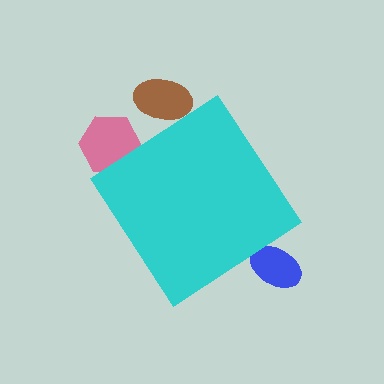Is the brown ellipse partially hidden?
Yes, the brown ellipse is partially hidden behind the cyan diamond.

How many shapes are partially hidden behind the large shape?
3 shapes are partially hidden.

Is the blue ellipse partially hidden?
Yes, the blue ellipse is partially hidden behind the cyan diamond.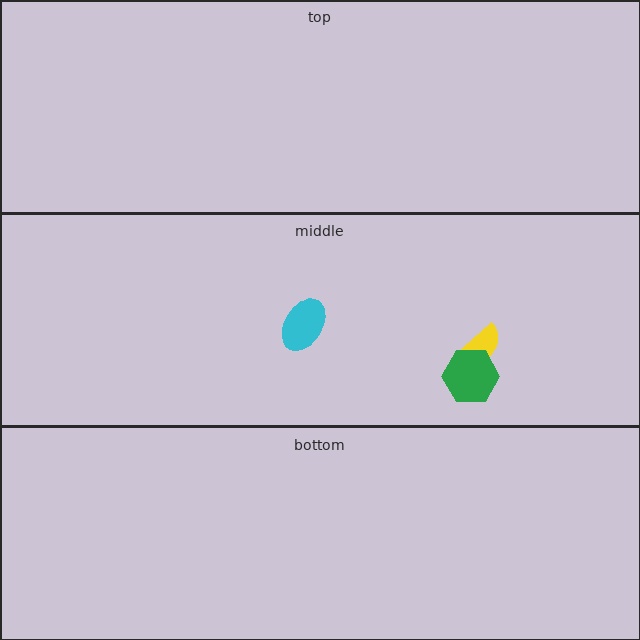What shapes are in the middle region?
The yellow semicircle, the cyan ellipse, the green hexagon.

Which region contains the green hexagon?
The middle region.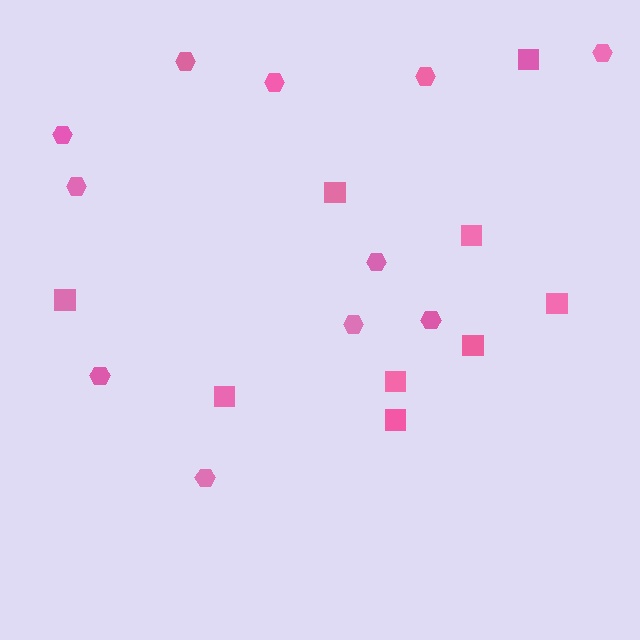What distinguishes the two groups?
There are 2 groups: one group of squares (9) and one group of hexagons (11).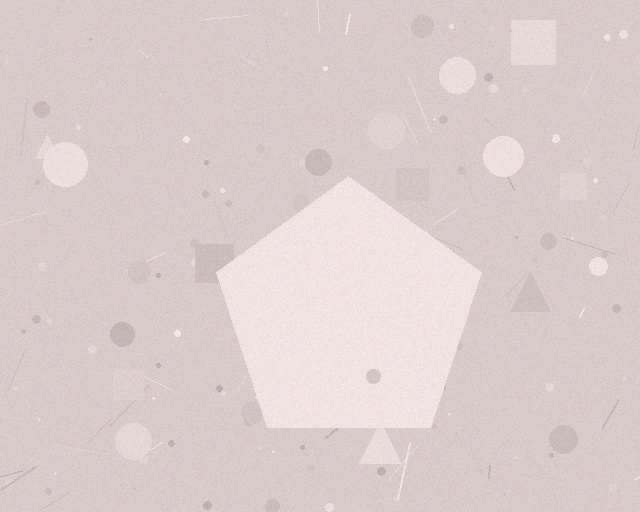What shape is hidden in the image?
A pentagon is hidden in the image.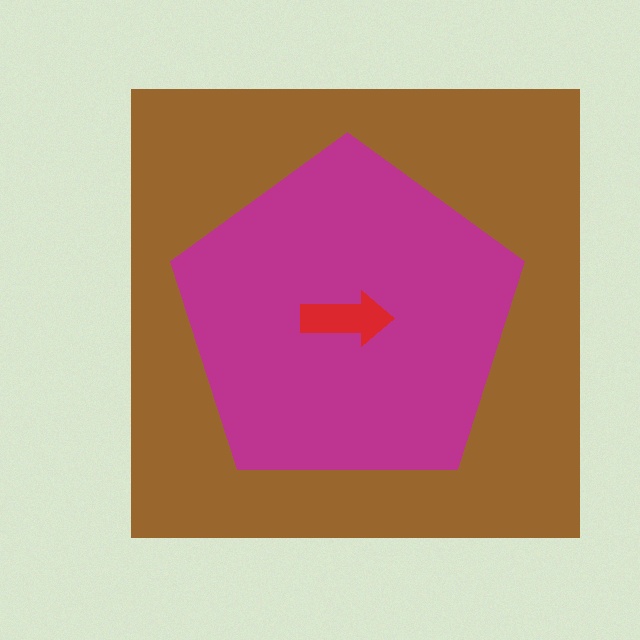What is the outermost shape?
The brown square.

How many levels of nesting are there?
3.